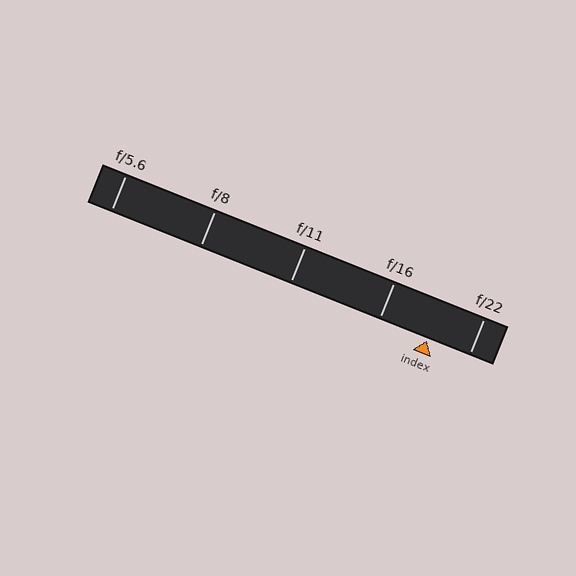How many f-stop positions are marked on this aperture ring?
There are 5 f-stop positions marked.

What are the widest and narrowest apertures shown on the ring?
The widest aperture shown is f/5.6 and the narrowest is f/22.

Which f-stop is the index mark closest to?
The index mark is closest to f/22.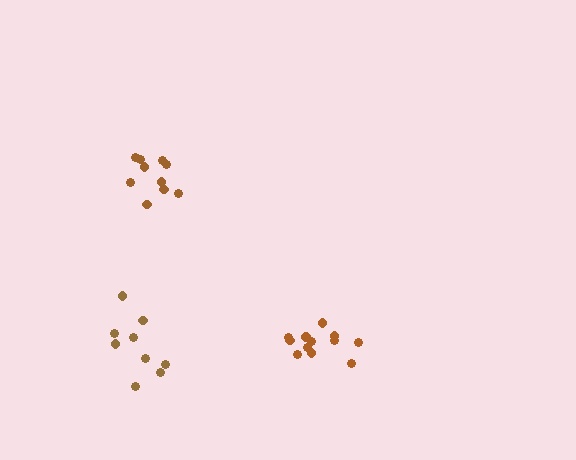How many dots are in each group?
Group 1: 12 dots, Group 2: 10 dots, Group 3: 9 dots (31 total).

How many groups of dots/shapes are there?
There are 3 groups.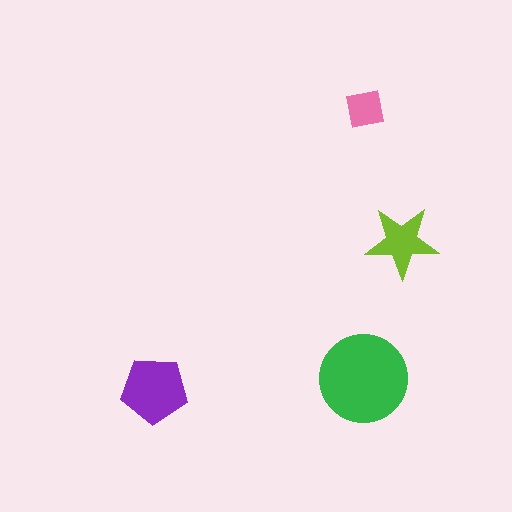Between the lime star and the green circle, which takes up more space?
The green circle.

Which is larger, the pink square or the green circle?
The green circle.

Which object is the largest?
The green circle.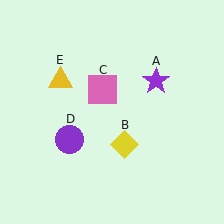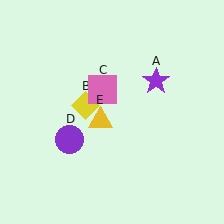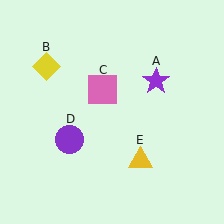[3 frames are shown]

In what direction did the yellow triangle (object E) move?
The yellow triangle (object E) moved down and to the right.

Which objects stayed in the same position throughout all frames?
Purple star (object A) and pink square (object C) and purple circle (object D) remained stationary.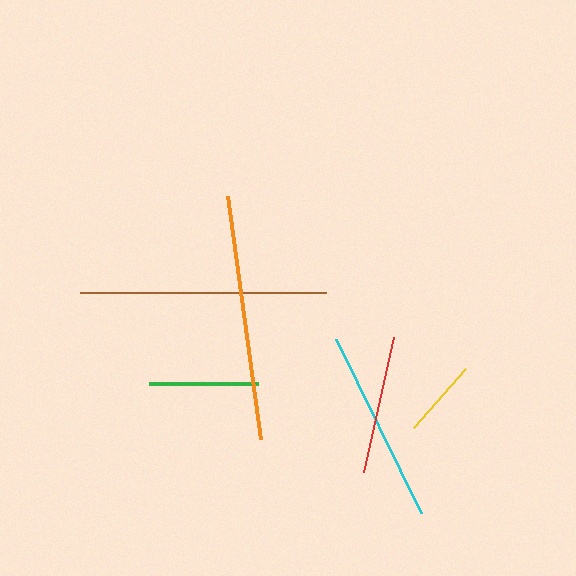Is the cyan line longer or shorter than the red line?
The cyan line is longer than the red line.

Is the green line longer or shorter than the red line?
The red line is longer than the green line.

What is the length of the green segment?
The green segment is approximately 108 pixels long.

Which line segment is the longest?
The brown line is the longest at approximately 245 pixels.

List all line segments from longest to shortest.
From longest to shortest: brown, orange, cyan, red, green, yellow.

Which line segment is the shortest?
The yellow line is the shortest at approximately 78 pixels.